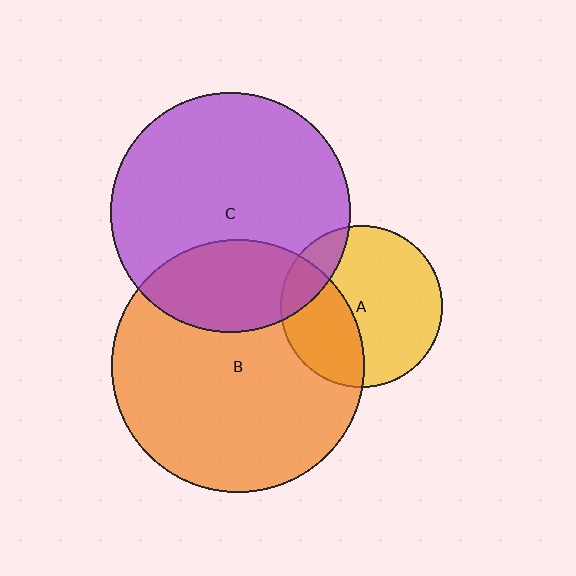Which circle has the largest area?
Circle B (orange).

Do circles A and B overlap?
Yes.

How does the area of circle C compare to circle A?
Approximately 2.2 times.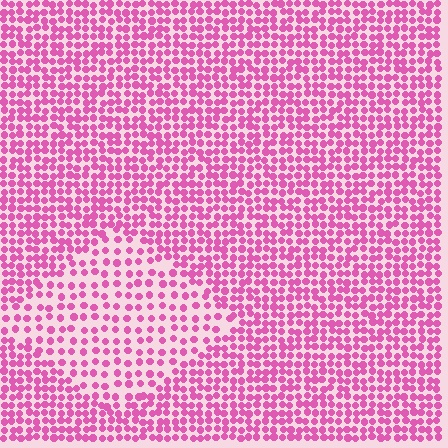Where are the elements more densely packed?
The elements are more densely packed outside the diamond boundary.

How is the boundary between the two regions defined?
The boundary is defined by a change in element density (approximately 1.9x ratio). All elements are the same color, size, and shape.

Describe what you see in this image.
The image contains small pink elements arranged at two different densities. A diamond-shaped region is visible where the elements are less densely packed than the surrounding area.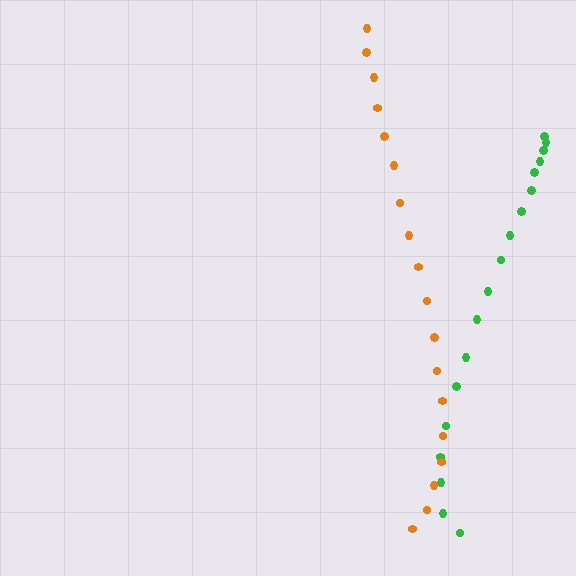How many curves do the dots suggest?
There are 2 distinct paths.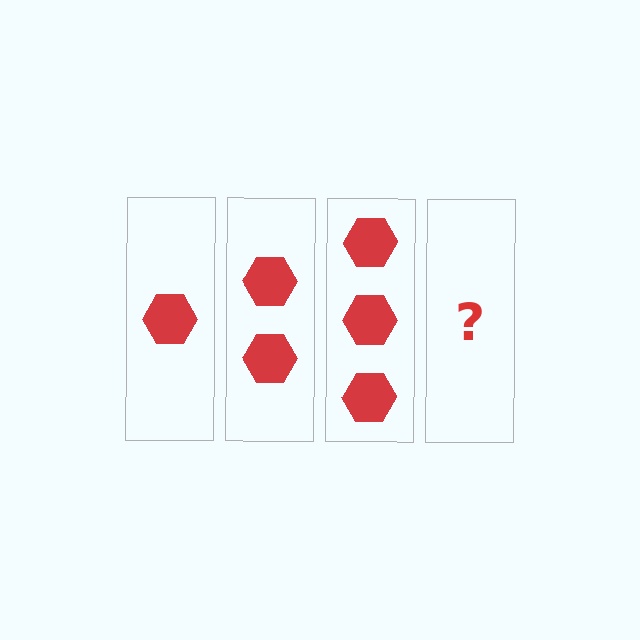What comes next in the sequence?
The next element should be 4 hexagons.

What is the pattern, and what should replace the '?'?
The pattern is that each step adds one more hexagon. The '?' should be 4 hexagons.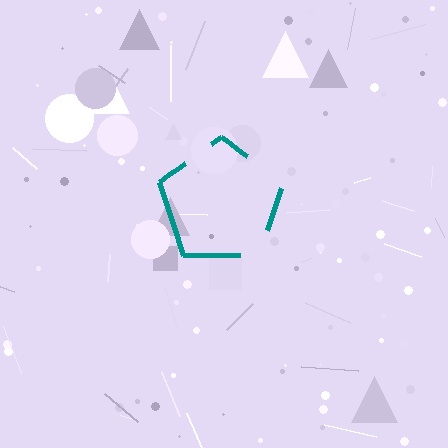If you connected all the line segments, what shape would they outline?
They would outline a pentagon.